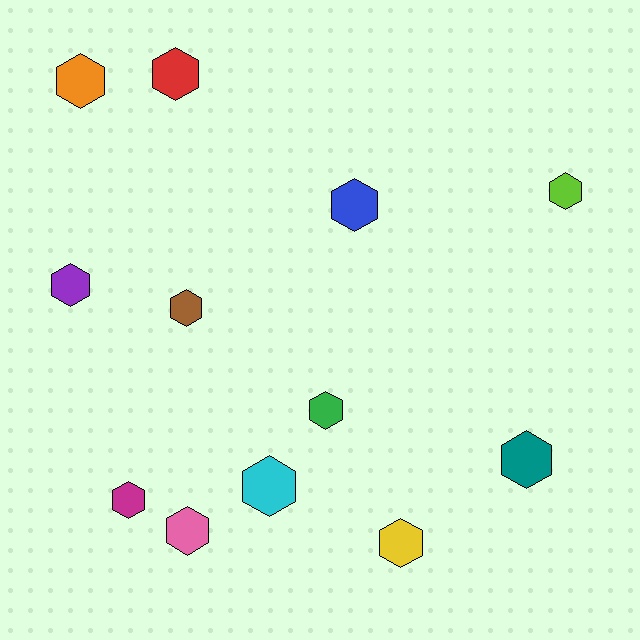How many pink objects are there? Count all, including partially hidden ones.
There is 1 pink object.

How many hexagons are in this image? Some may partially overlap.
There are 12 hexagons.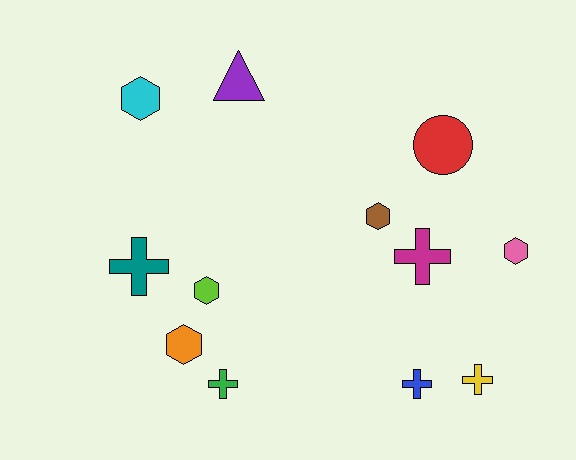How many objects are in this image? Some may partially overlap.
There are 12 objects.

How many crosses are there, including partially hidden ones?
There are 5 crosses.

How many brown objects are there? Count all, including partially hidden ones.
There is 1 brown object.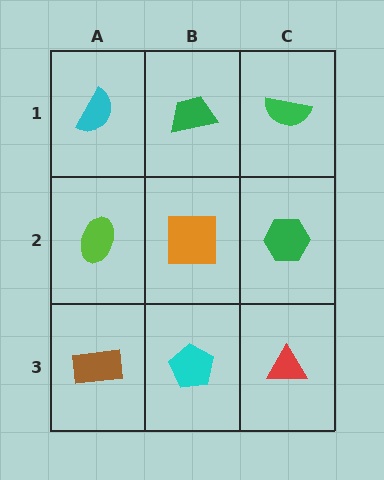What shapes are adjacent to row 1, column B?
An orange square (row 2, column B), a cyan semicircle (row 1, column A), a green semicircle (row 1, column C).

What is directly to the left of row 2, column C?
An orange square.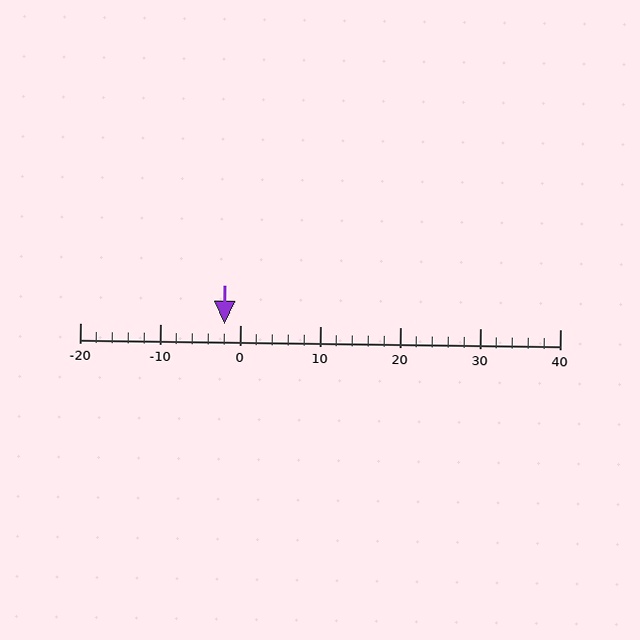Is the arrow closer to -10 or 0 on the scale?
The arrow is closer to 0.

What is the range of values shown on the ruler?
The ruler shows values from -20 to 40.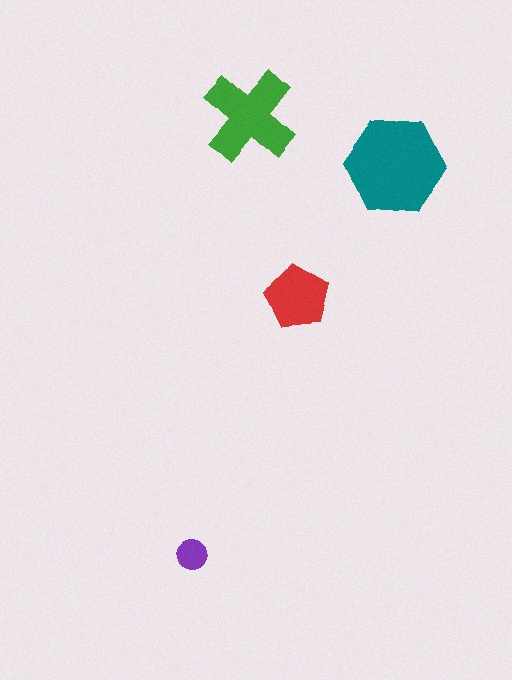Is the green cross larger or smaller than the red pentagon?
Larger.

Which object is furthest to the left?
The purple circle is leftmost.